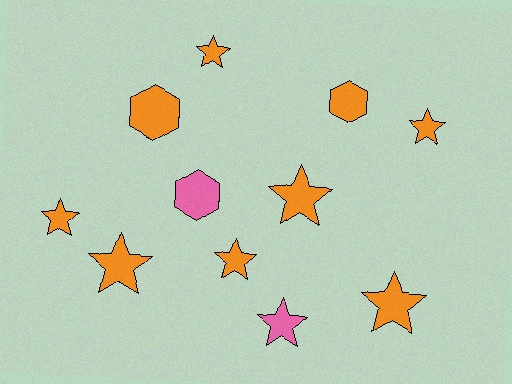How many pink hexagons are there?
There is 1 pink hexagon.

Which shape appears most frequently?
Star, with 8 objects.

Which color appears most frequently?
Orange, with 9 objects.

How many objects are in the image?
There are 11 objects.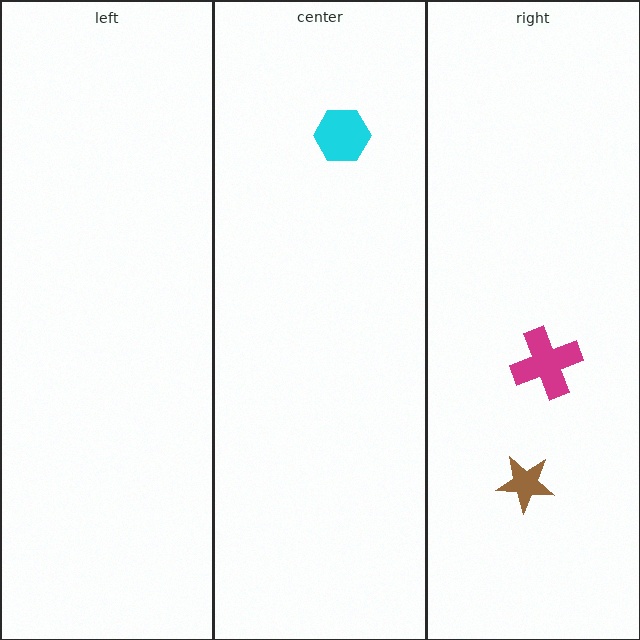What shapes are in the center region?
The cyan hexagon.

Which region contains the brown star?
The right region.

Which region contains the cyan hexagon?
The center region.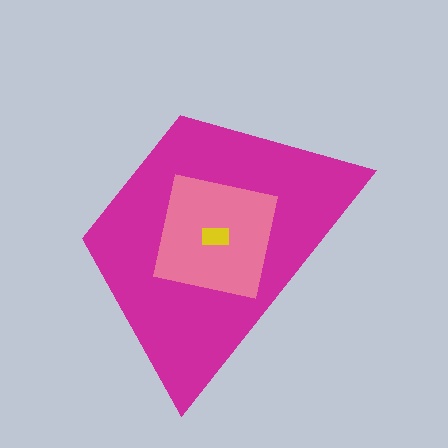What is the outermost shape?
The magenta trapezoid.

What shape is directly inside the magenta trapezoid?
The pink square.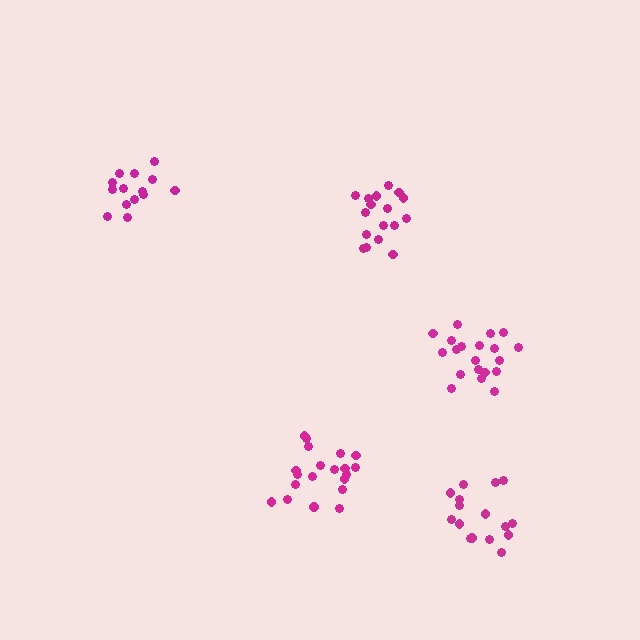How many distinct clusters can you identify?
There are 5 distinct clusters.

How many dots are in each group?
Group 1: 20 dots, Group 2: 14 dots, Group 3: 20 dots, Group 4: 16 dots, Group 5: 17 dots (87 total).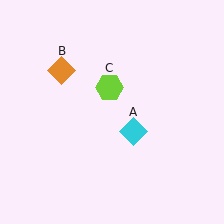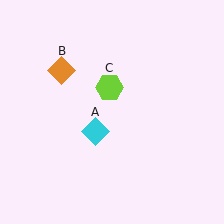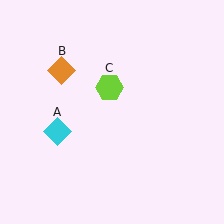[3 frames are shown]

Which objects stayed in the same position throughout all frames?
Orange diamond (object B) and lime hexagon (object C) remained stationary.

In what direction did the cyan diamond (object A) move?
The cyan diamond (object A) moved left.